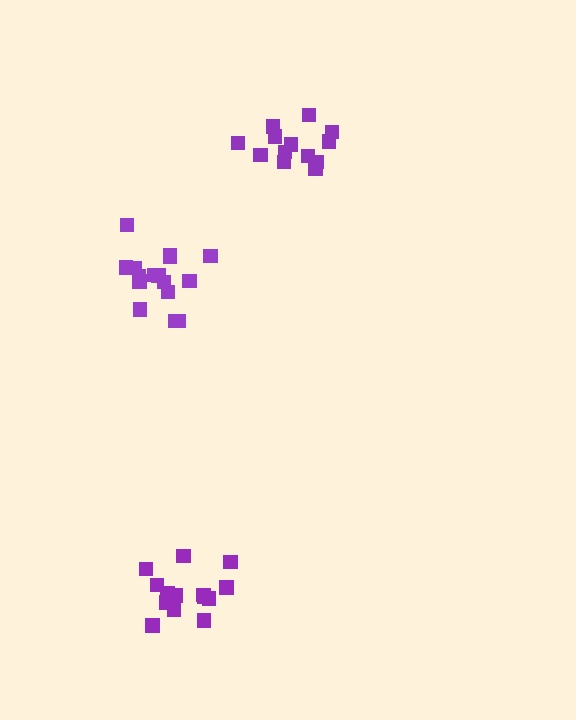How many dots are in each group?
Group 1: 16 dots, Group 2: 15 dots, Group 3: 13 dots (44 total).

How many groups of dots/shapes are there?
There are 3 groups.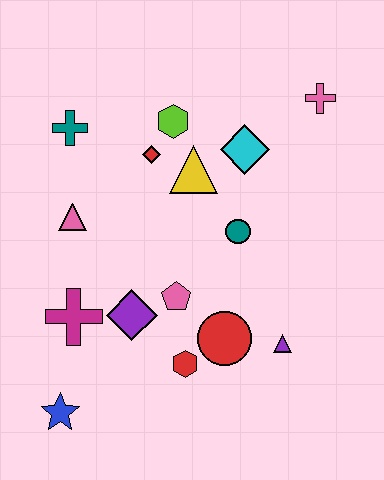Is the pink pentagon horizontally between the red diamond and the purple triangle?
Yes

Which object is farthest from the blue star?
The pink cross is farthest from the blue star.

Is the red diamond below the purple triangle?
No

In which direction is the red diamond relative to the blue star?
The red diamond is above the blue star.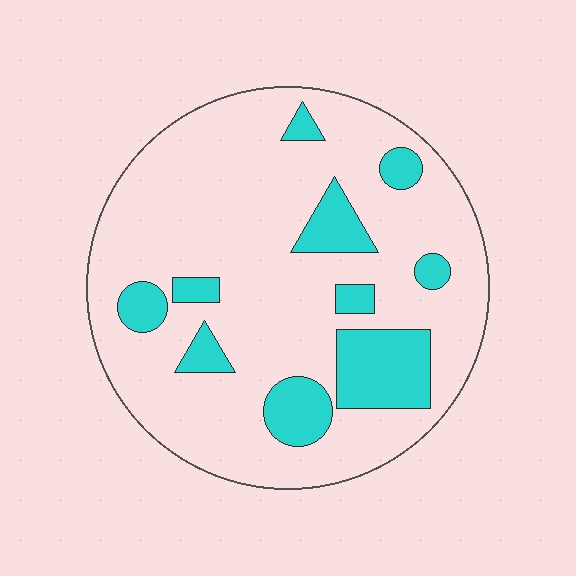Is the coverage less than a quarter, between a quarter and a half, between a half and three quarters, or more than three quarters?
Less than a quarter.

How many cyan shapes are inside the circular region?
10.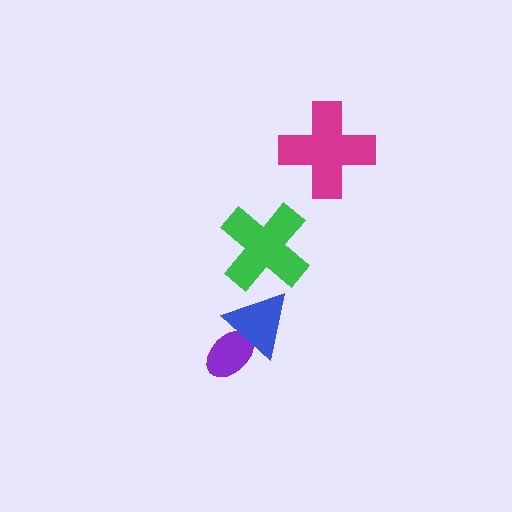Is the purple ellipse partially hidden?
Yes, it is partially covered by another shape.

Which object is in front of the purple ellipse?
The blue triangle is in front of the purple ellipse.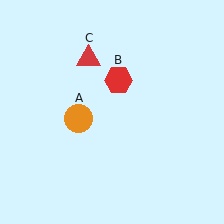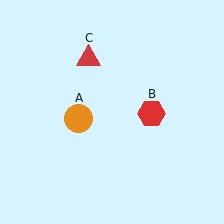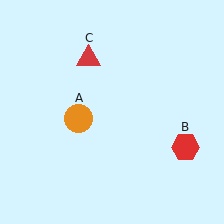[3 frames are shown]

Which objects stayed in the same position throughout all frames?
Orange circle (object A) and red triangle (object C) remained stationary.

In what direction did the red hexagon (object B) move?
The red hexagon (object B) moved down and to the right.